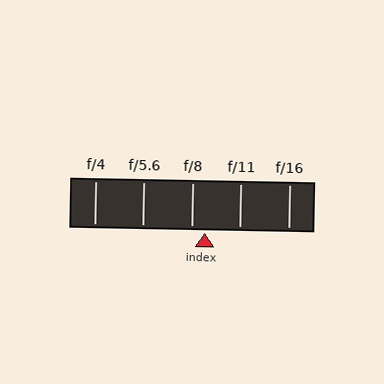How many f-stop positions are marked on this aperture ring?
There are 5 f-stop positions marked.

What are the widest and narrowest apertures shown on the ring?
The widest aperture shown is f/4 and the narrowest is f/16.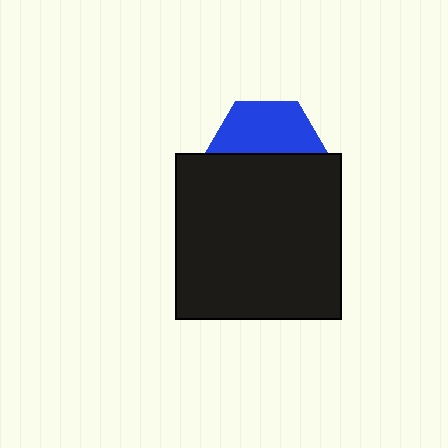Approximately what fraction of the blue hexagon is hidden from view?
Roughly 52% of the blue hexagon is hidden behind the black square.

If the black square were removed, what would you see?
You would see the complete blue hexagon.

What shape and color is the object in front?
The object in front is a black square.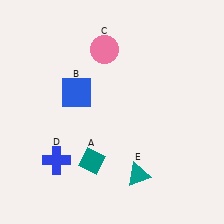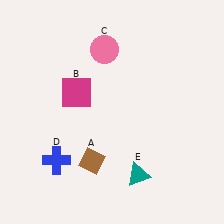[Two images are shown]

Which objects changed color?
A changed from teal to brown. B changed from blue to magenta.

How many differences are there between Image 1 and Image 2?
There are 2 differences between the two images.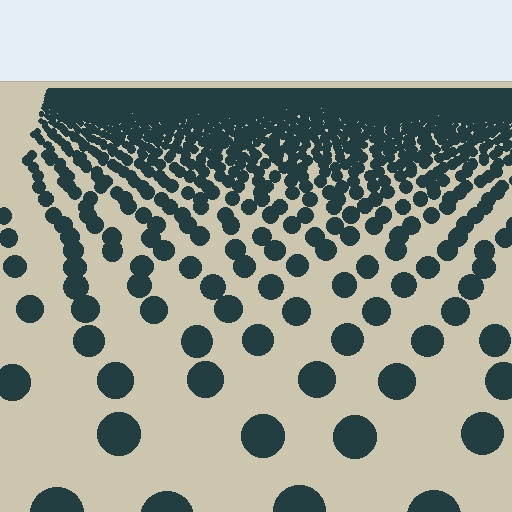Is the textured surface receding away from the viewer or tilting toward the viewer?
The surface is receding away from the viewer. Texture elements get smaller and denser toward the top.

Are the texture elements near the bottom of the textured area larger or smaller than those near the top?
Larger. Near the bottom, elements are closer to the viewer and appear at a bigger on-screen size.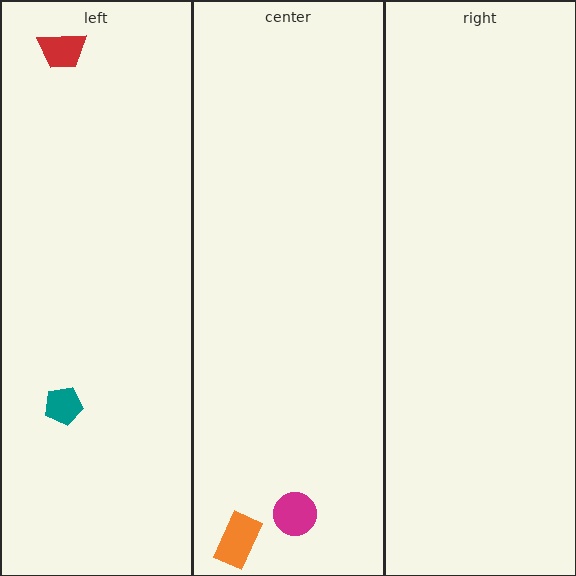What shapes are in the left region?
The red trapezoid, the teal pentagon.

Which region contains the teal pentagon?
The left region.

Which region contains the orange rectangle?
The center region.